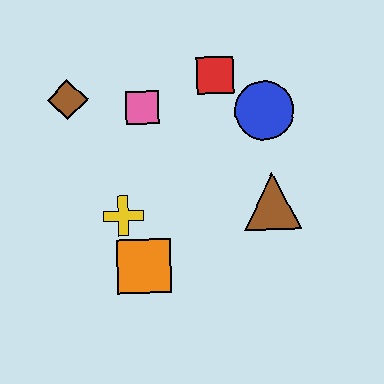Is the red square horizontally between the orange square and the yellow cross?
No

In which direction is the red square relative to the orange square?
The red square is above the orange square.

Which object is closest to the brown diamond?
The pink square is closest to the brown diamond.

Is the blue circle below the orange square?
No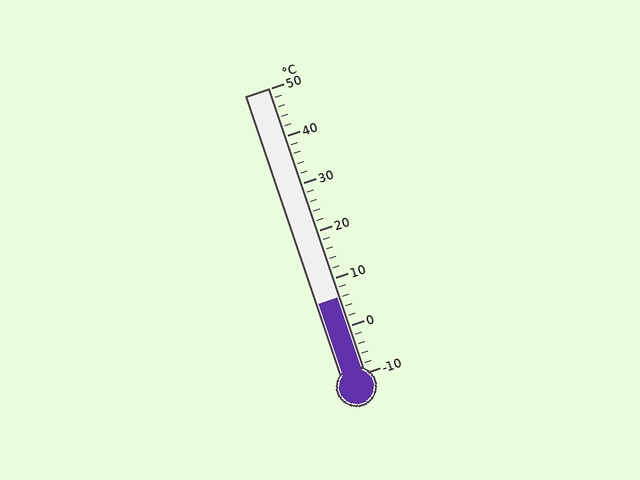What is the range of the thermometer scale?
The thermometer scale ranges from -10°C to 50°C.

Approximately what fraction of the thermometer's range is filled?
The thermometer is filled to approximately 25% of its range.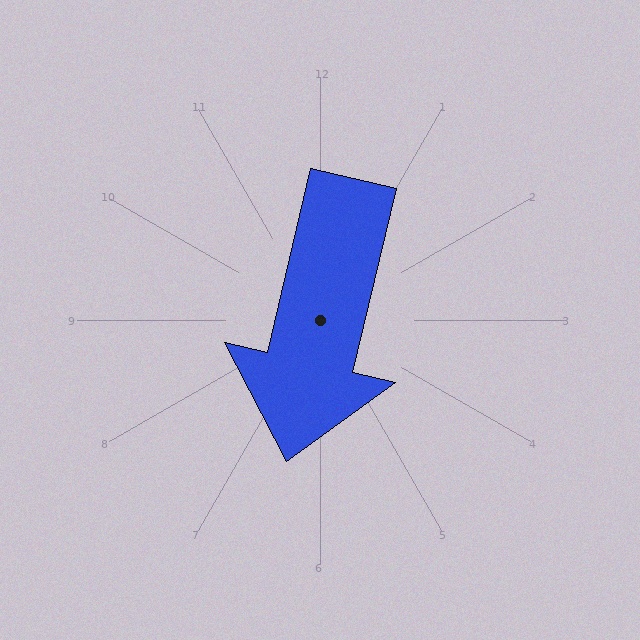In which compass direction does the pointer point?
South.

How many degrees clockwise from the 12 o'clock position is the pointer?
Approximately 193 degrees.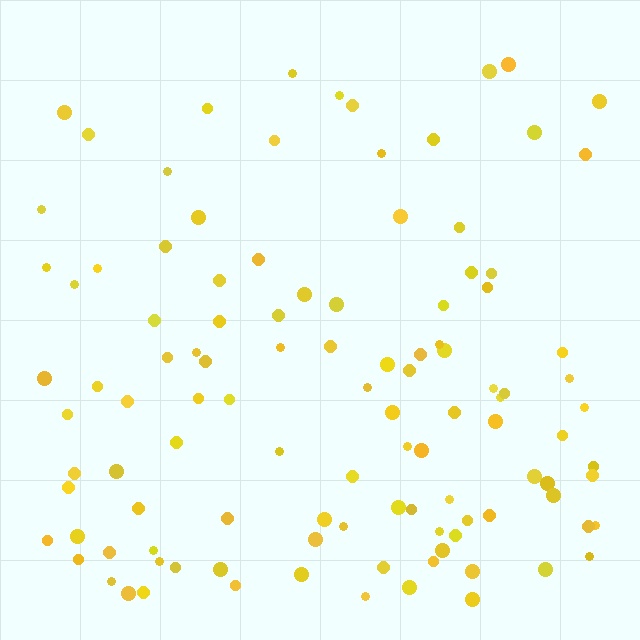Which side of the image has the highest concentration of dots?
The bottom.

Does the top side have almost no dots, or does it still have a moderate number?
Still a moderate number, just noticeably fewer than the bottom.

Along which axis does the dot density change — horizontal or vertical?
Vertical.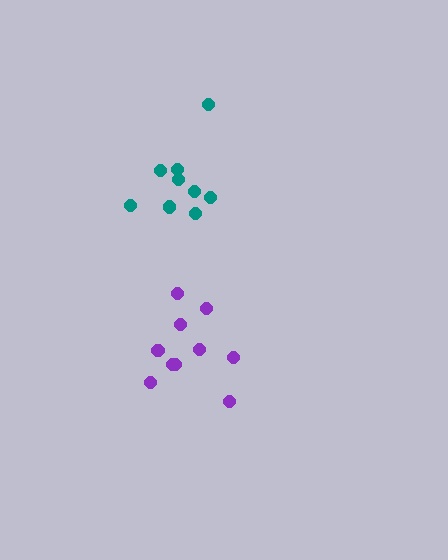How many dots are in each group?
Group 1: 9 dots, Group 2: 10 dots (19 total).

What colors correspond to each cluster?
The clusters are colored: teal, purple.